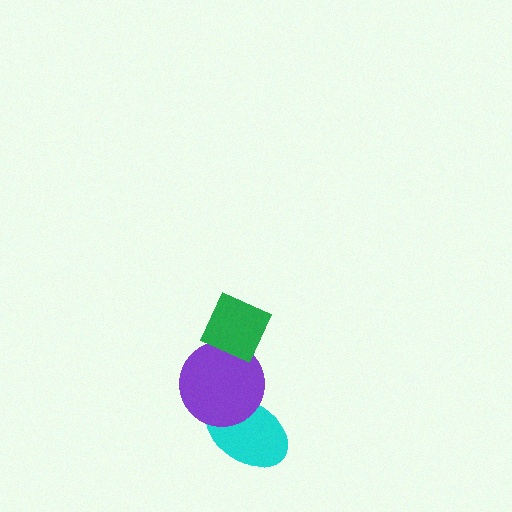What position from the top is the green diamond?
The green diamond is 1st from the top.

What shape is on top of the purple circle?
The green diamond is on top of the purple circle.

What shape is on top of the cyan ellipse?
The purple circle is on top of the cyan ellipse.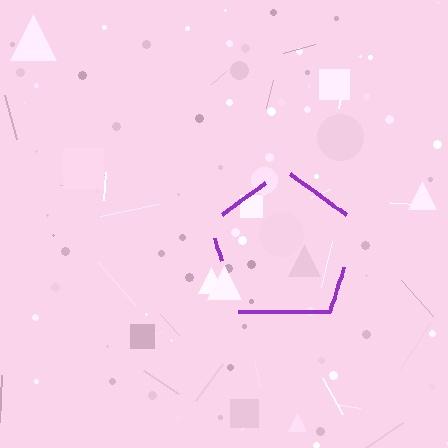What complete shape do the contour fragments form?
The contour fragments form a pentagon.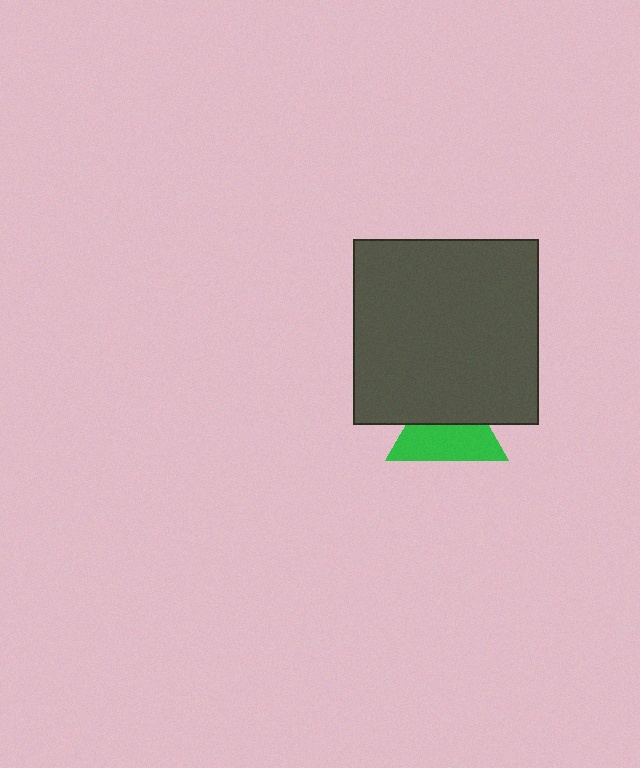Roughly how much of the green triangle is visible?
About half of it is visible (roughly 55%).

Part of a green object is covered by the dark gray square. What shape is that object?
It is a triangle.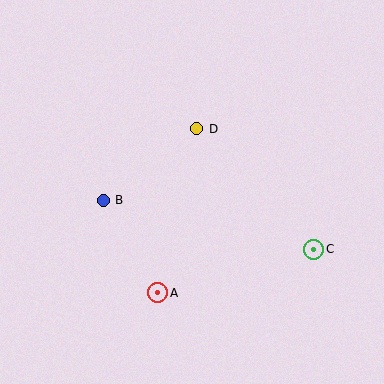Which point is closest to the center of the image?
Point D at (197, 129) is closest to the center.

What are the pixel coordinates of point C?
Point C is at (314, 249).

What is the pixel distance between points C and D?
The distance between C and D is 168 pixels.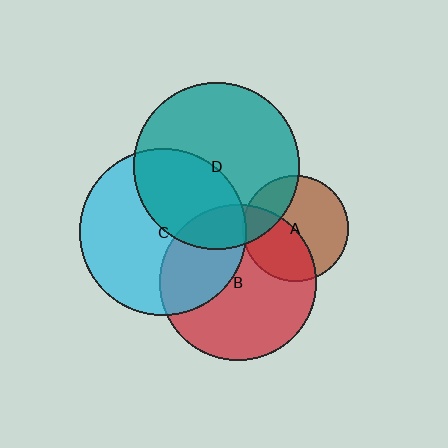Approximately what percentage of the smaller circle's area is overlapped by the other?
Approximately 40%.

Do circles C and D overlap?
Yes.